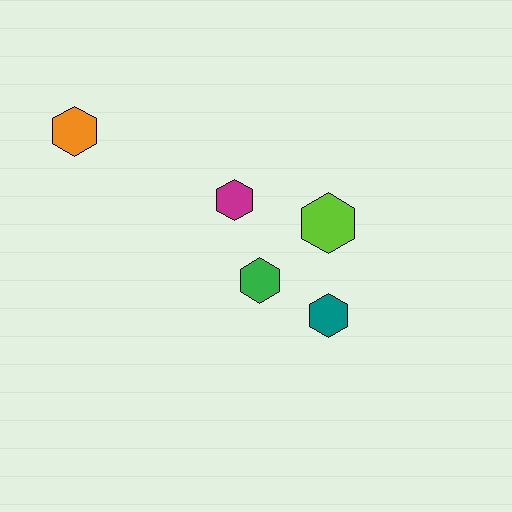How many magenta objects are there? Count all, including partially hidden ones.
There is 1 magenta object.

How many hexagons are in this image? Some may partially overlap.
There are 5 hexagons.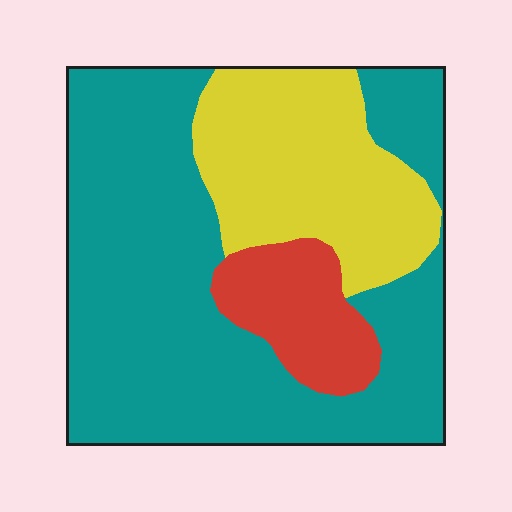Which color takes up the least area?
Red, at roughly 10%.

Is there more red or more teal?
Teal.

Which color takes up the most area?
Teal, at roughly 60%.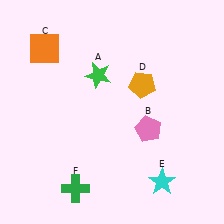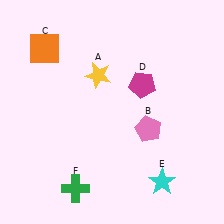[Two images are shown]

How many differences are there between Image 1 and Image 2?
There are 2 differences between the two images.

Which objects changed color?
A changed from green to yellow. D changed from orange to magenta.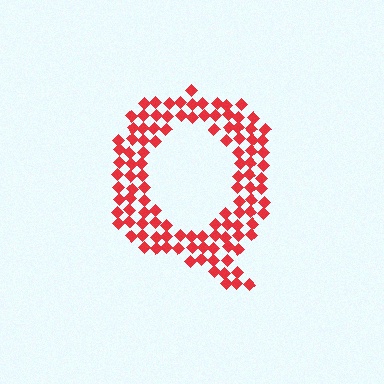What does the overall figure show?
The overall figure shows the letter Q.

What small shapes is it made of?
It is made of small diamonds.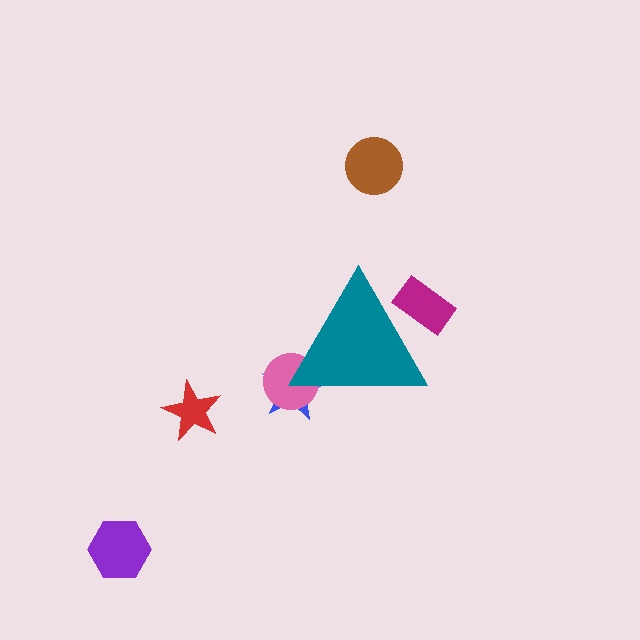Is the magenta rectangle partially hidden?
Yes, the magenta rectangle is partially hidden behind the teal triangle.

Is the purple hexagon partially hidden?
No, the purple hexagon is fully visible.